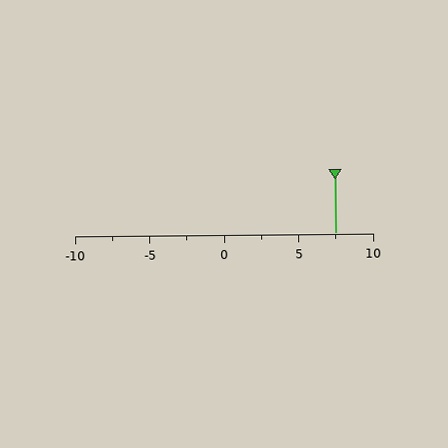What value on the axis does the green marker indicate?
The marker indicates approximately 7.5.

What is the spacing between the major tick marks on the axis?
The major ticks are spaced 5 apart.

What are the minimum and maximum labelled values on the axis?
The axis runs from -10 to 10.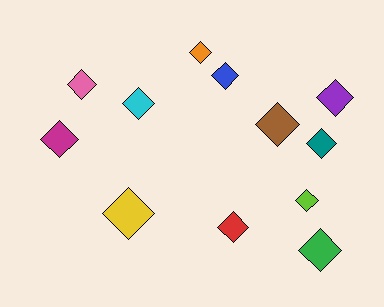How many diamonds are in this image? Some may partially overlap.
There are 12 diamonds.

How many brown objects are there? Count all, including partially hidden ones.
There is 1 brown object.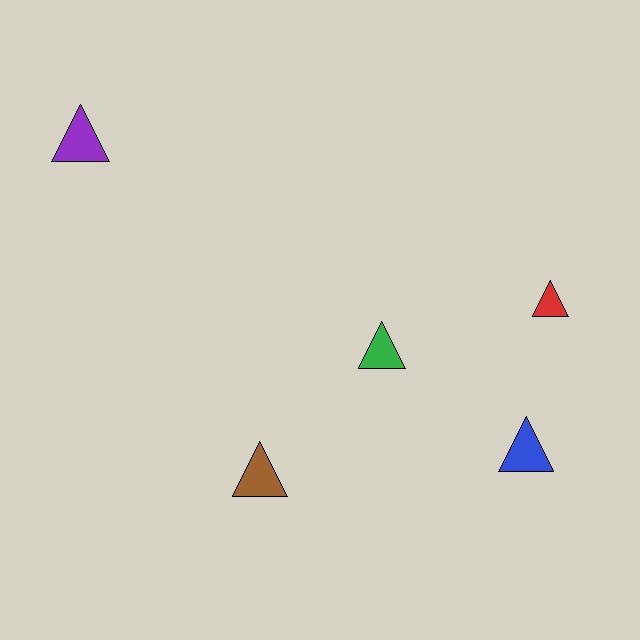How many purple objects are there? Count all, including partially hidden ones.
There is 1 purple object.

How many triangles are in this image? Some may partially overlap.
There are 5 triangles.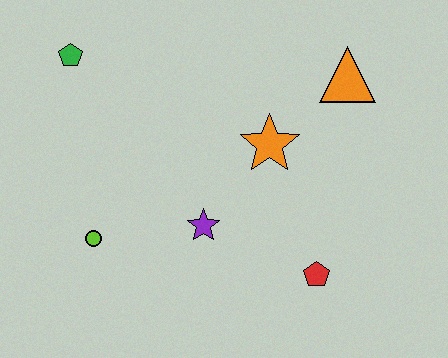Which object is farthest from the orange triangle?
The lime circle is farthest from the orange triangle.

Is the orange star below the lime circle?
No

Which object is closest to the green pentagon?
The lime circle is closest to the green pentagon.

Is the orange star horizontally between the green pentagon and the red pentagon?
Yes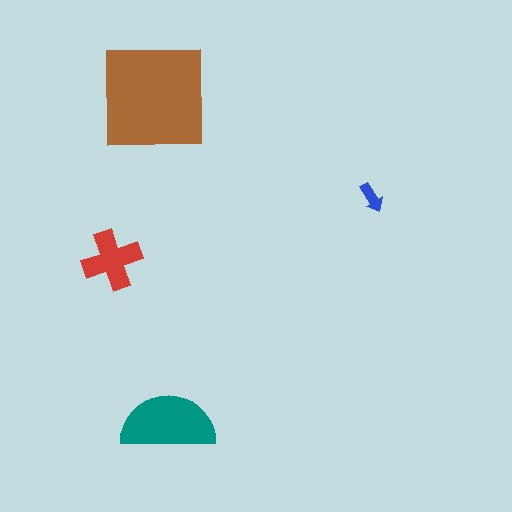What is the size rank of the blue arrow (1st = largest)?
4th.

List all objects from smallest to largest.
The blue arrow, the red cross, the teal semicircle, the brown square.